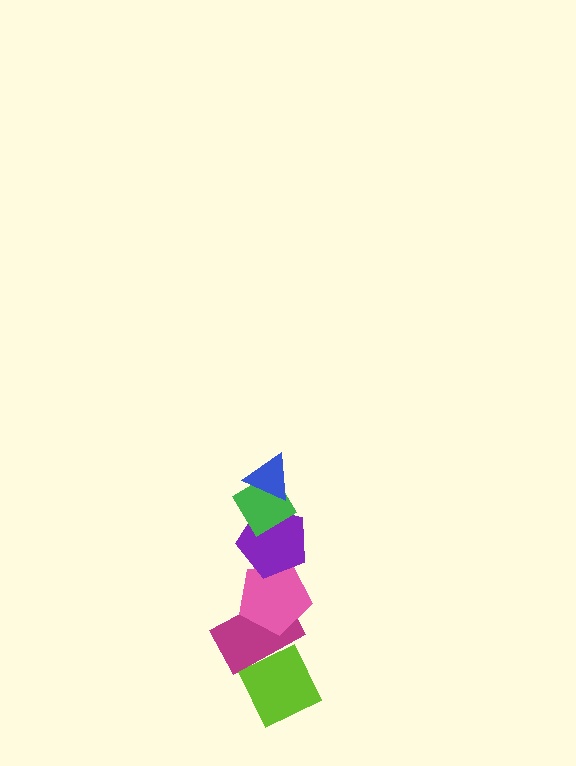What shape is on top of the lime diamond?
The magenta rectangle is on top of the lime diamond.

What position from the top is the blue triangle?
The blue triangle is 1st from the top.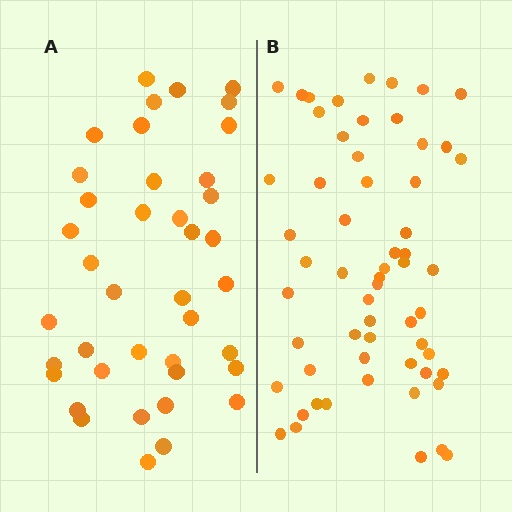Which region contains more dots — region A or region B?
Region B (the right region) has more dots.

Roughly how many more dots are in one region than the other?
Region B has approximately 20 more dots than region A.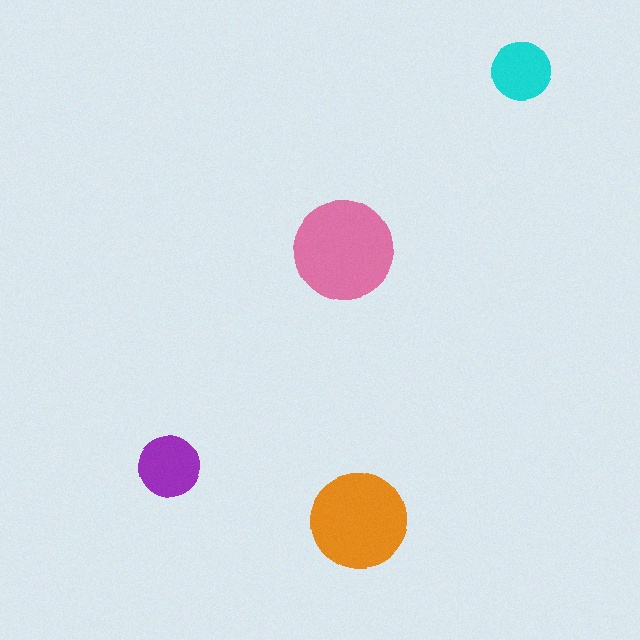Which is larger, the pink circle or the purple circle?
The pink one.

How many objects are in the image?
There are 4 objects in the image.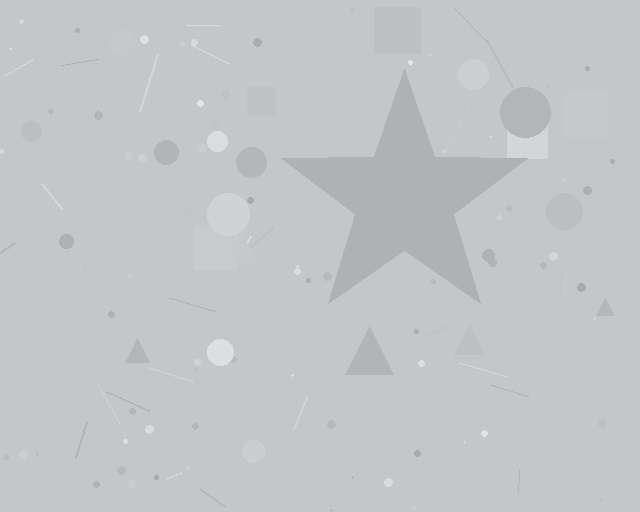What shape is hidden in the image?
A star is hidden in the image.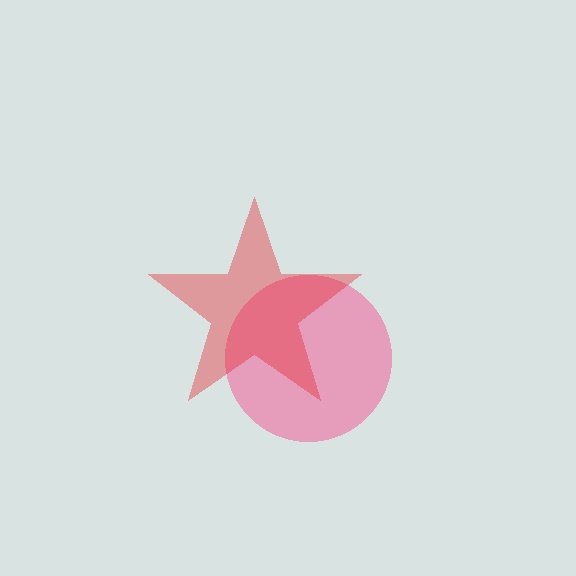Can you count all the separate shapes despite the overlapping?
Yes, there are 2 separate shapes.